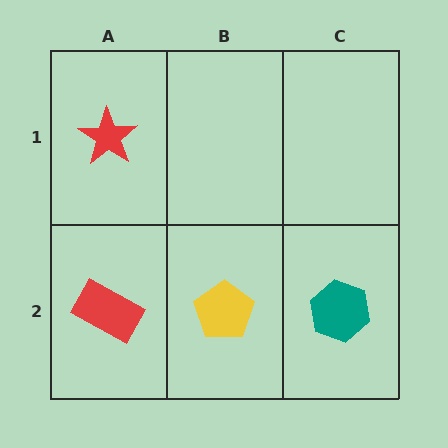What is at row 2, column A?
A red rectangle.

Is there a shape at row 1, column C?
No, that cell is empty.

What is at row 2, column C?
A teal hexagon.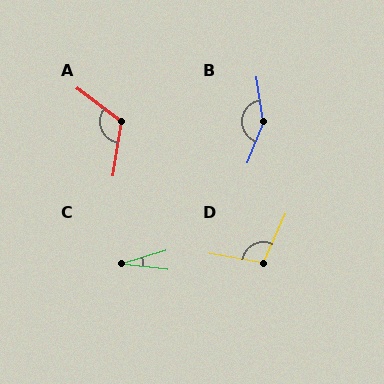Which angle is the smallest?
C, at approximately 24 degrees.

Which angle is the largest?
B, at approximately 149 degrees.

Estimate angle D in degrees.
Approximately 105 degrees.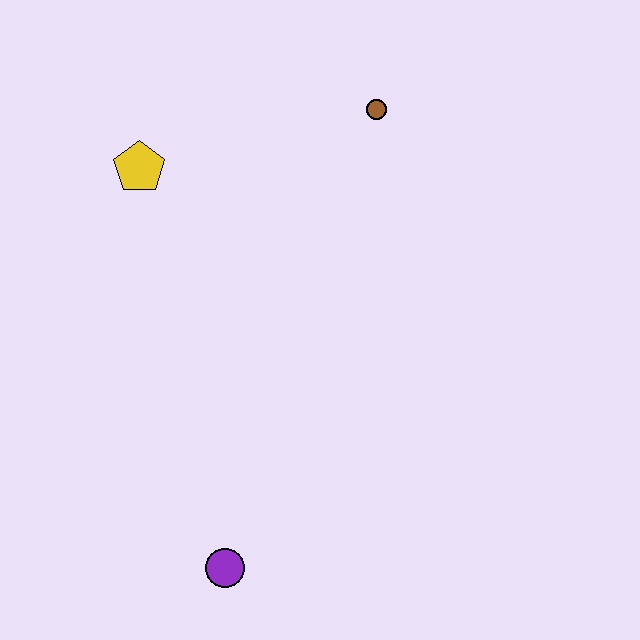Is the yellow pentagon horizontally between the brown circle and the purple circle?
No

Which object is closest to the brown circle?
The yellow pentagon is closest to the brown circle.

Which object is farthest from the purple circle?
The brown circle is farthest from the purple circle.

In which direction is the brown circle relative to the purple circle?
The brown circle is above the purple circle.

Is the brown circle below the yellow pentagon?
No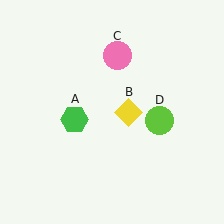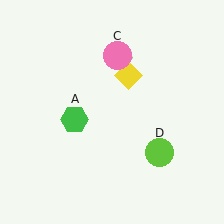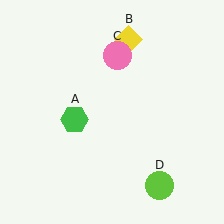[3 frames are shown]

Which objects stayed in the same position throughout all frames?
Green hexagon (object A) and pink circle (object C) remained stationary.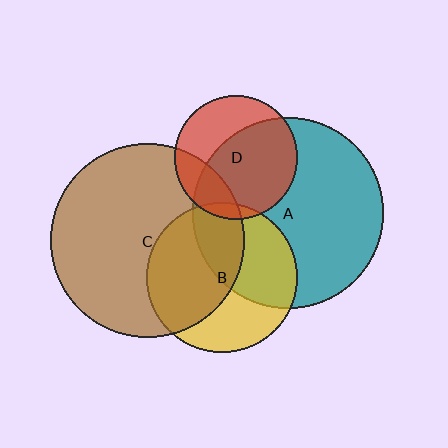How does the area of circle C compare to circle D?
Approximately 2.5 times.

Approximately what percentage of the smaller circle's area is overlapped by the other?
Approximately 60%.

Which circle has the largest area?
Circle C (brown).